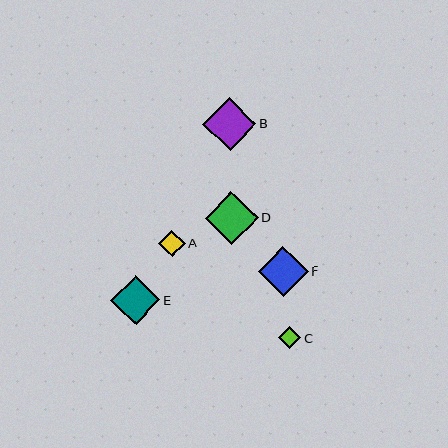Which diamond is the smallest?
Diamond C is the smallest with a size of approximately 22 pixels.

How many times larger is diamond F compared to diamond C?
Diamond F is approximately 2.3 times the size of diamond C.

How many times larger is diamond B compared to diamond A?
Diamond B is approximately 2.0 times the size of diamond A.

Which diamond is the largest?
Diamond B is the largest with a size of approximately 53 pixels.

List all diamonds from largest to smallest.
From largest to smallest: B, D, F, E, A, C.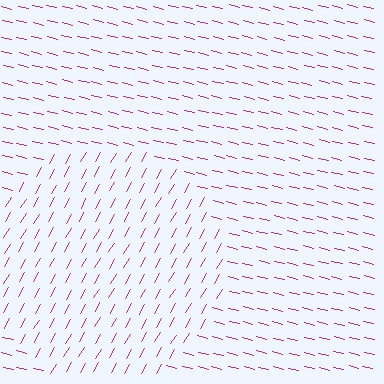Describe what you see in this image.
The image is filled with small magenta line segments. A circle region in the image has lines oriented differently from the surrounding lines, creating a visible texture boundary.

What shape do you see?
I see a circle.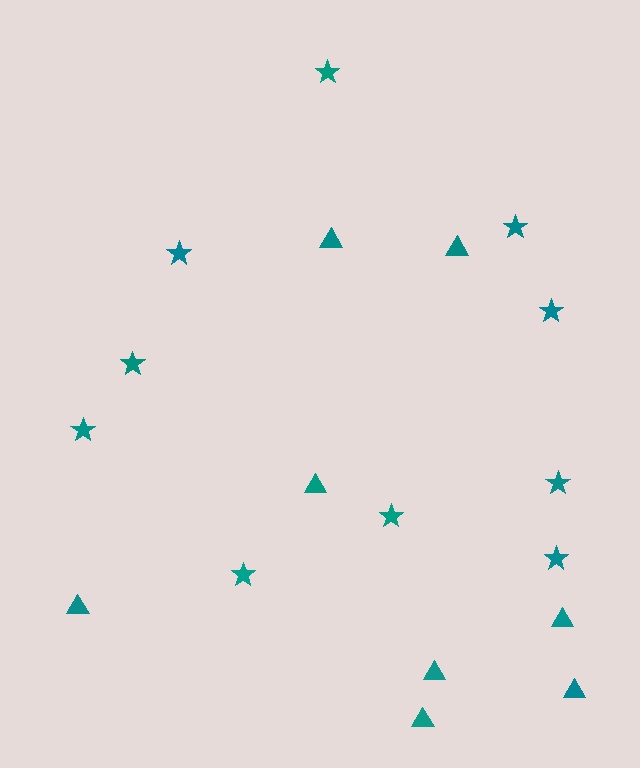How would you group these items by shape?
There are 2 groups: one group of stars (10) and one group of triangles (8).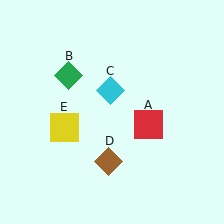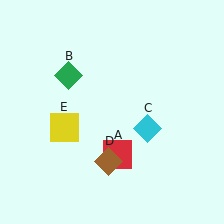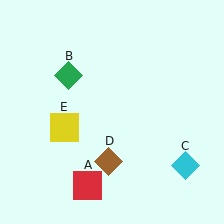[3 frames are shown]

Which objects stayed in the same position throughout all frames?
Green diamond (object B) and brown diamond (object D) and yellow square (object E) remained stationary.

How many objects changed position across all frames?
2 objects changed position: red square (object A), cyan diamond (object C).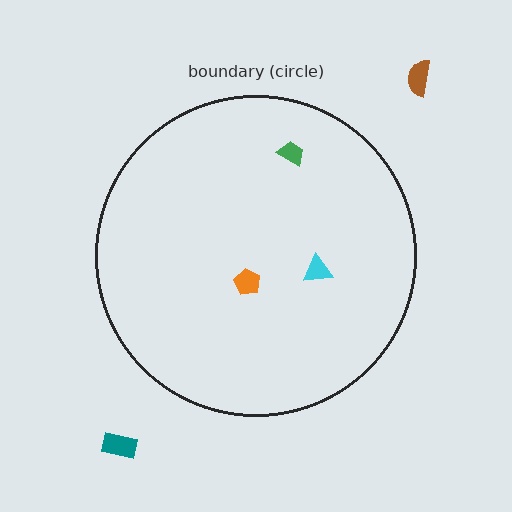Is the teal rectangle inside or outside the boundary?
Outside.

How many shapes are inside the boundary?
3 inside, 2 outside.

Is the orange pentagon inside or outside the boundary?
Inside.